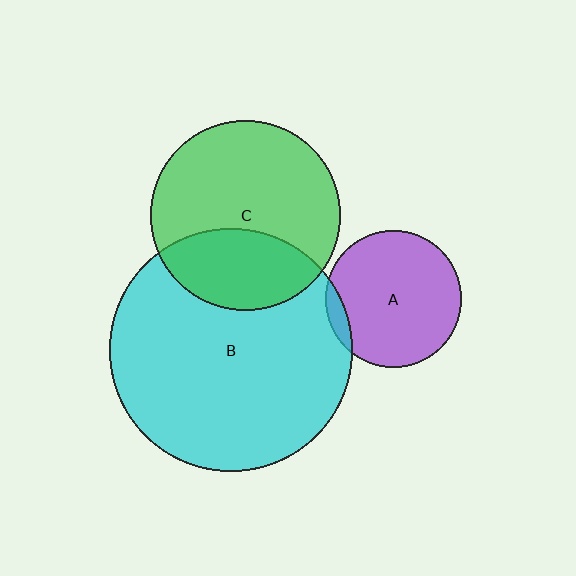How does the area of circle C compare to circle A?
Approximately 1.9 times.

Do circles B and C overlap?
Yes.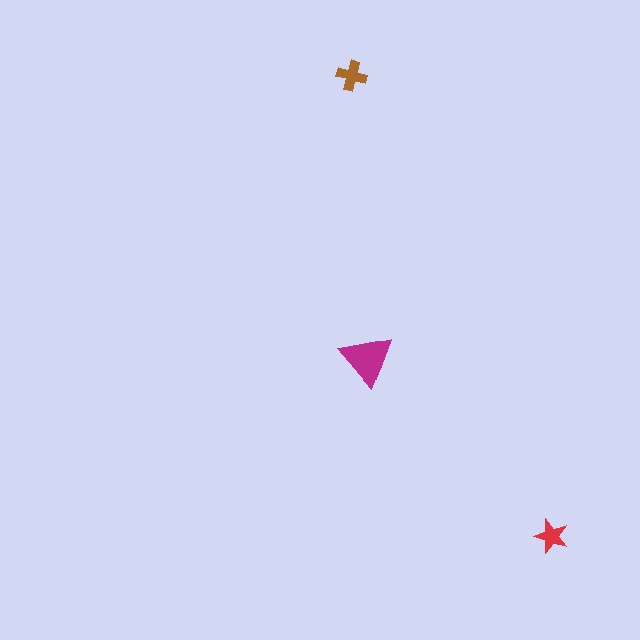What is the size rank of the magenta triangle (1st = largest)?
1st.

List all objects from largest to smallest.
The magenta triangle, the brown cross, the red star.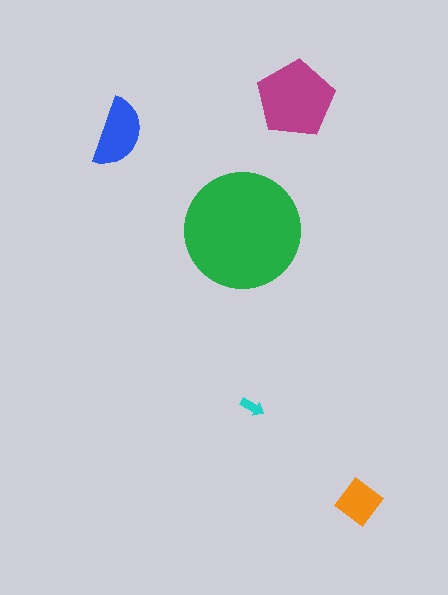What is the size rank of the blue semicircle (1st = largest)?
3rd.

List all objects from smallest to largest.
The cyan arrow, the orange diamond, the blue semicircle, the magenta pentagon, the green circle.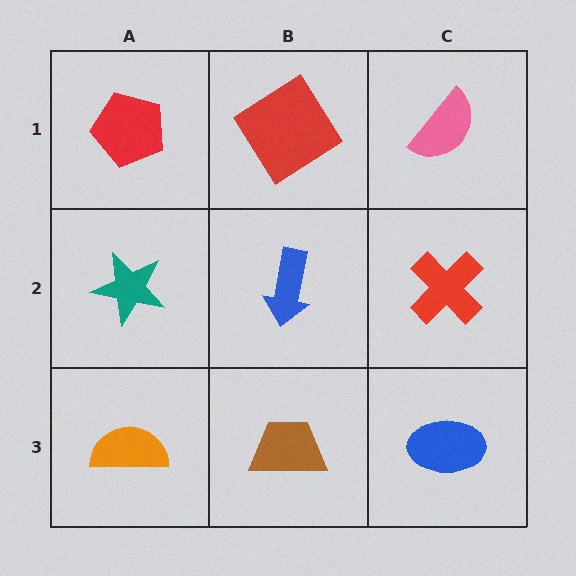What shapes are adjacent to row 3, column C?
A red cross (row 2, column C), a brown trapezoid (row 3, column B).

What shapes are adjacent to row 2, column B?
A red diamond (row 1, column B), a brown trapezoid (row 3, column B), a teal star (row 2, column A), a red cross (row 2, column C).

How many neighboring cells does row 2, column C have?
3.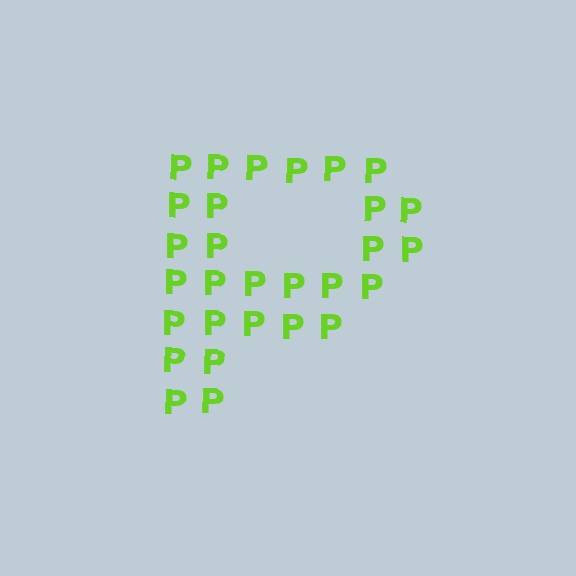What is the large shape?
The large shape is the letter P.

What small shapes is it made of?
It is made of small letter P's.